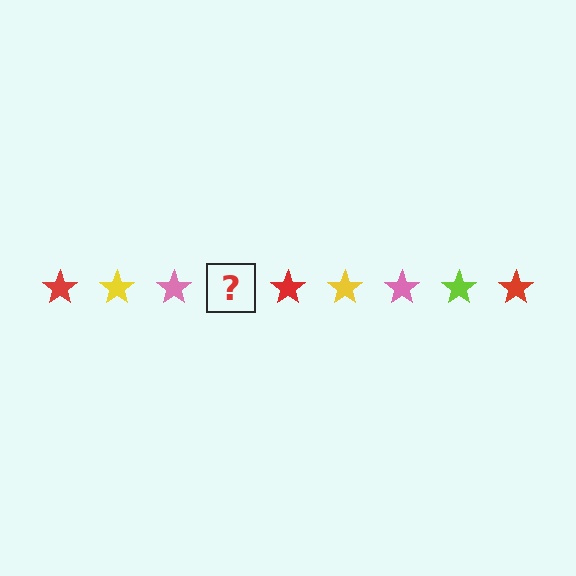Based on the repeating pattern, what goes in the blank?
The blank should be a lime star.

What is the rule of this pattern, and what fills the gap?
The rule is that the pattern cycles through red, yellow, pink, lime stars. The gap should be filled with a lime star.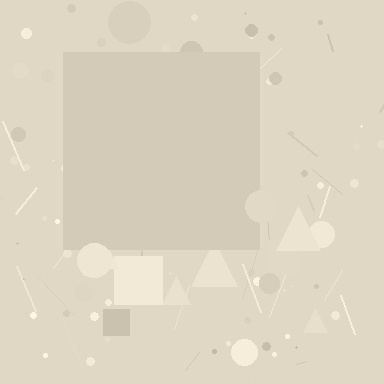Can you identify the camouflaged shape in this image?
The camouflaged shape is a square.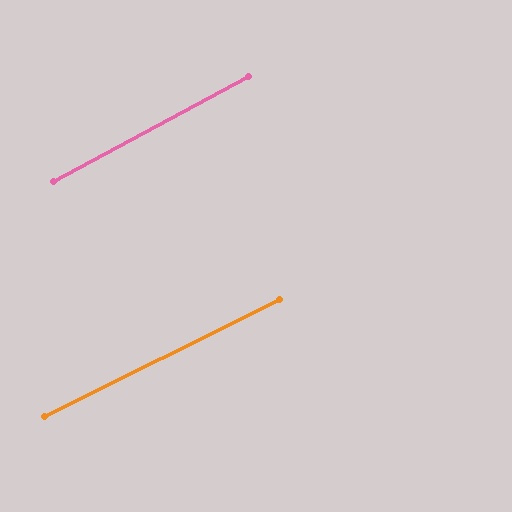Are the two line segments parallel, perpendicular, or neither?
Parallel — their directions differ by only 1.7°.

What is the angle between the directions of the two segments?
Approximately 2 degrees.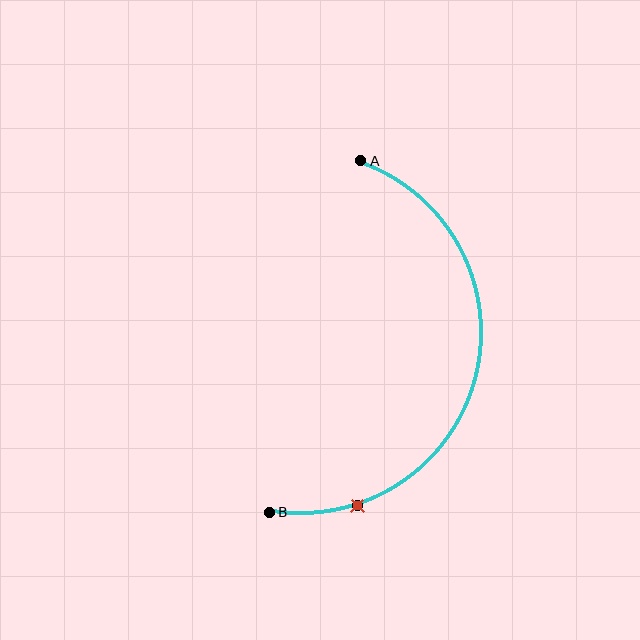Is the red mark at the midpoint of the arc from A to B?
No. The red mark lies on the arc but is closer to endpoint B. The arc midpoint would be at the point on the curve equidistant along the arc from both A and B.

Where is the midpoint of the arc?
The arc midpoint is the point on the curve farthest from the straight line joining A and B. It sits to the right of that line.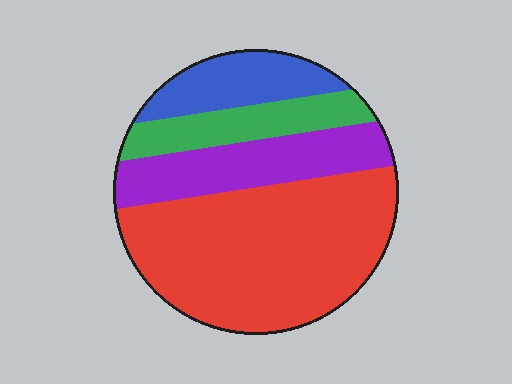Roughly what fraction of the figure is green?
Green covers around 15% of the figure.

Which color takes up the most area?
Red, at roughly 50%.